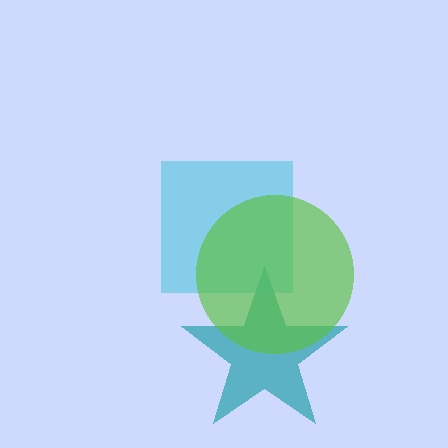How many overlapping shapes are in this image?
There are 3 overlapping shapes in the image.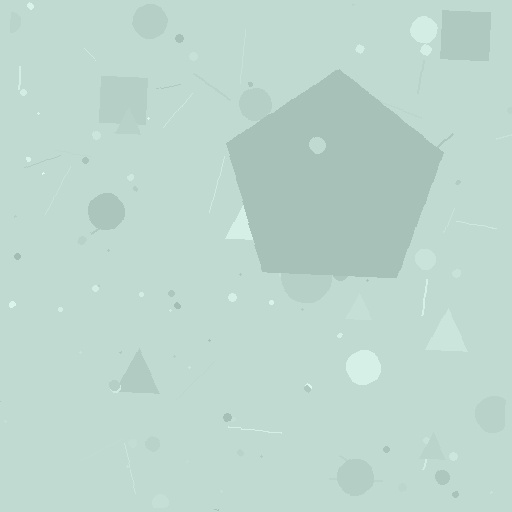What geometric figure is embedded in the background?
A pentagon is embedded in the background.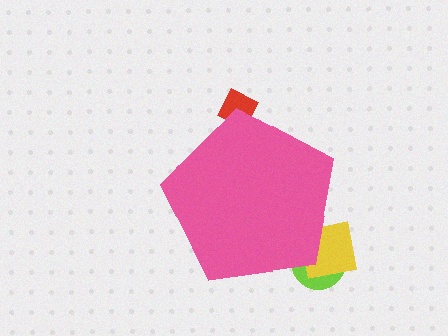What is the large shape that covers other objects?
A pink pentagon.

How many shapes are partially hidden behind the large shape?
3 shapes are partially hidden.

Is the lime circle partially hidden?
Yes, the lime circle is partially hidden behind the pink pentagon.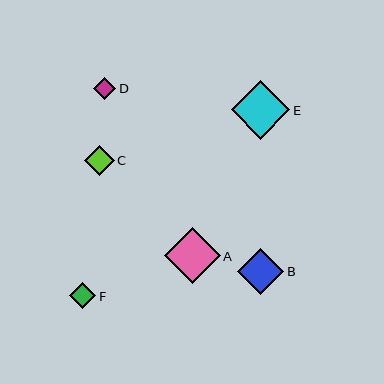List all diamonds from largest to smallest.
From largest to smallest: E, A, B, C, F, D.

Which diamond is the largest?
Diamond E is the largest with a size of approximately 59 pixels.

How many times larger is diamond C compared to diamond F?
Diamond C is approximately 1.1 times the size of diamond F.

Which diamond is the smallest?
Diamond D is the smallest with a size of approximately 22 pixels.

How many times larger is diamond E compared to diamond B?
Diamond E is approximately 1.3 times the size of diamond B.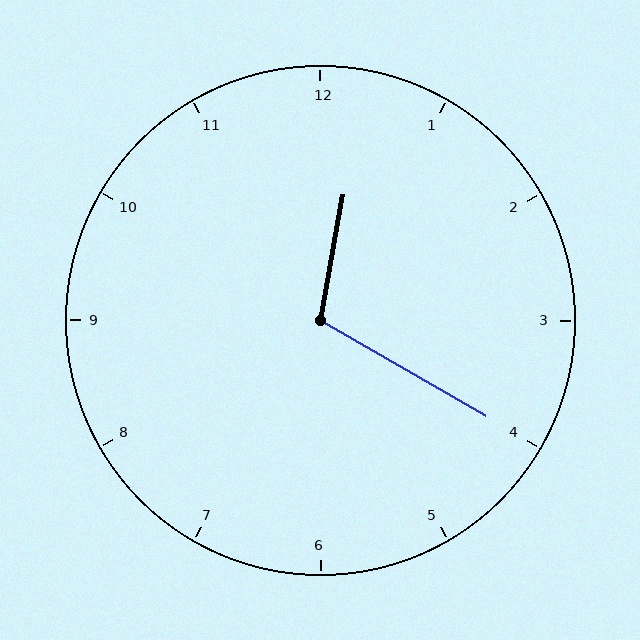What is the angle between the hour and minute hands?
Approximately 110 degrees.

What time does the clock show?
12:20.